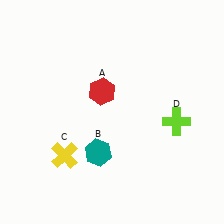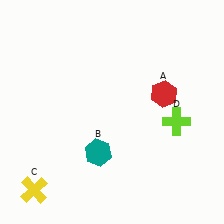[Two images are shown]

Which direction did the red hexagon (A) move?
The red hexagon (A) moved right.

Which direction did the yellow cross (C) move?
The yellow cross (C) moved down.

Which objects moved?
The objects that moved are: the red hexagon (A), the yellow cross (C).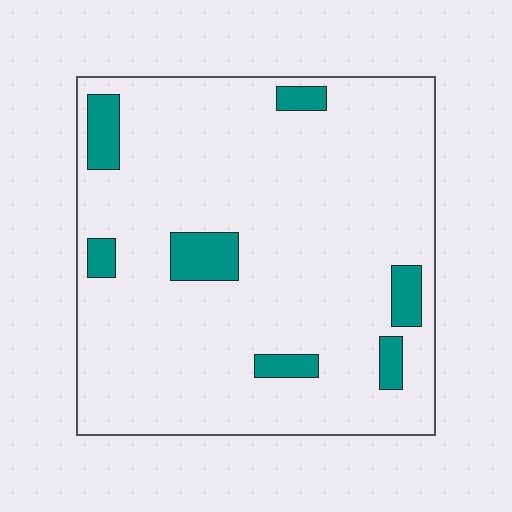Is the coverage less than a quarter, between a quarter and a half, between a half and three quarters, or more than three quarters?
Less than a quarter.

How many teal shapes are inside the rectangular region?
7.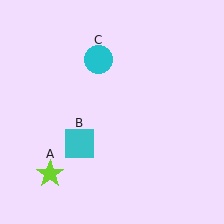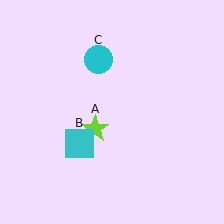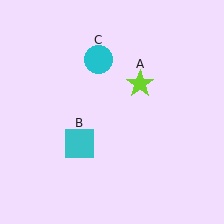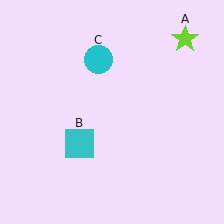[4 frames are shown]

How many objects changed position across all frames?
1 object changed position: lime star (object A).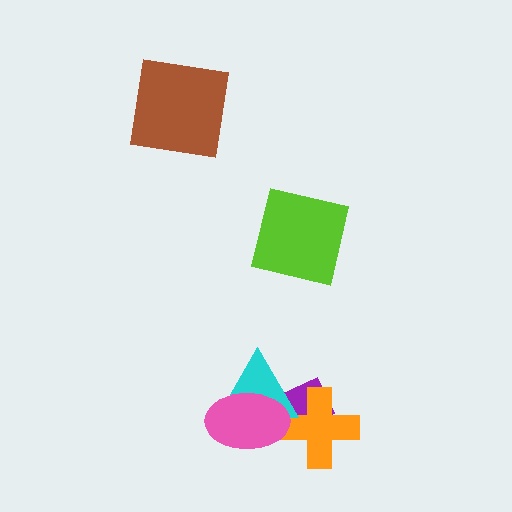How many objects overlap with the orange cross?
3 objects overlap with the orange cross.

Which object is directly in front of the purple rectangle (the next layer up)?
The orange cross is directly in front of the purple rectangle.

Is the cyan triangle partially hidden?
Yes, it is partially covered by another shape.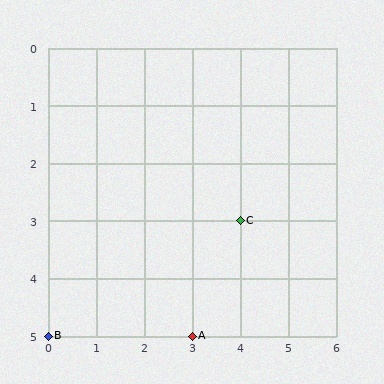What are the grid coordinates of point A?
Point A is at grid coordinates (3, 5).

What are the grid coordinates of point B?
Point B is at grid coordinates (0, 5).